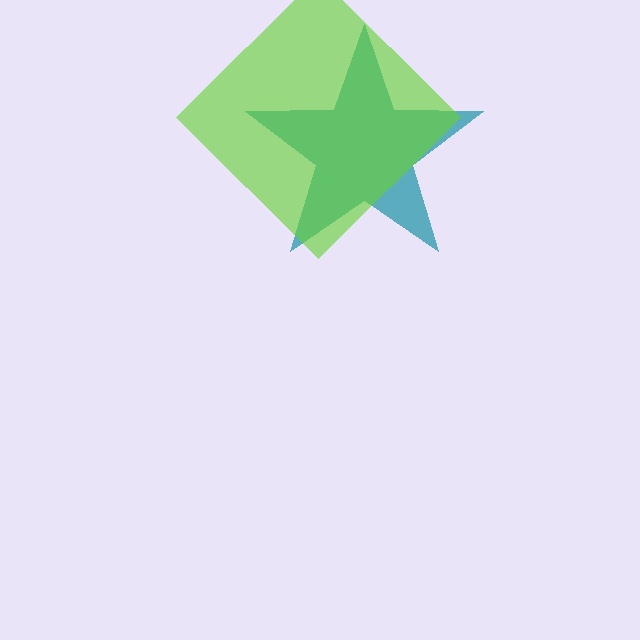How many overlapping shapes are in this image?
There are 2 overlapping shapes in the image.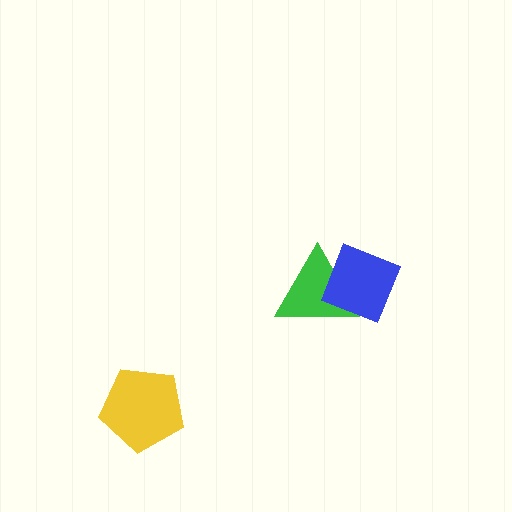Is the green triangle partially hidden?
Yes, it is partially covered by another shape.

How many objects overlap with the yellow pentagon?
0 objects overlap with the yellow pentagon.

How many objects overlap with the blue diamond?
1 object overlaps with the blue diamond.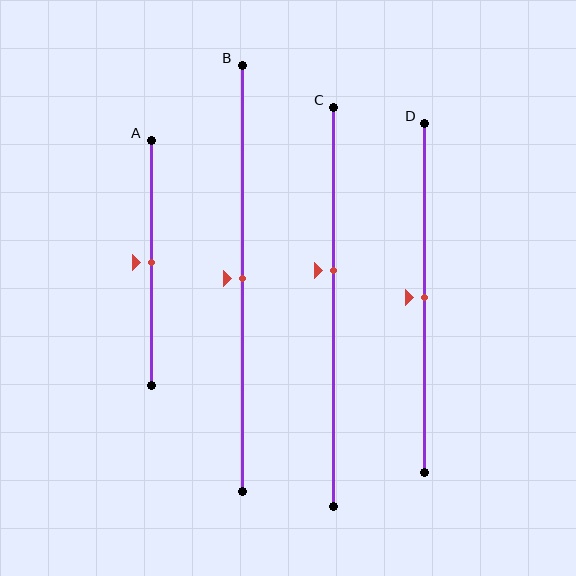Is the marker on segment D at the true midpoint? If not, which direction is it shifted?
Yes, the marker on segment D is at the true midpoint.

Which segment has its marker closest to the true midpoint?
Segment A has its marker closest to the true midpoint.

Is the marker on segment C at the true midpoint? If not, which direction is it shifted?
No, the marker on segment C is shifted upward by about 9% of the segment length.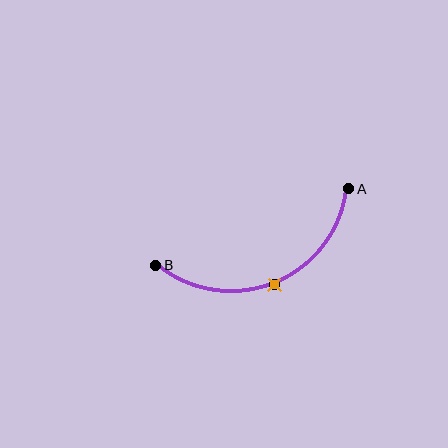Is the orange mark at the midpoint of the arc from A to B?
Yes. The orange mark lies on the arc at equal arc-length from both A and B — it is the arc midpoint.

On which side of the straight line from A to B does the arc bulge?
The arc bulges below the straight line connecting A and B.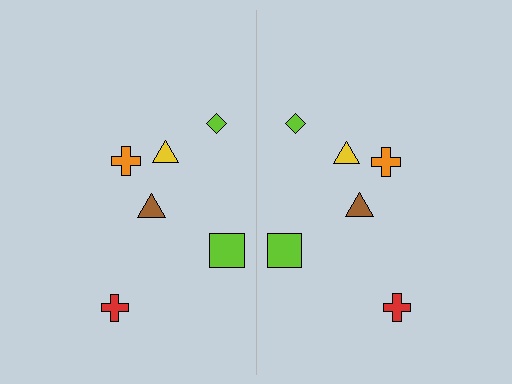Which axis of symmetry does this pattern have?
The pattern has a vertical axis of symmetry running through the center of the image.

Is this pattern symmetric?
Yes, this pattern has bilateral (reflection) symmetry.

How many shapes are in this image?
There are 12 shapes in this image.